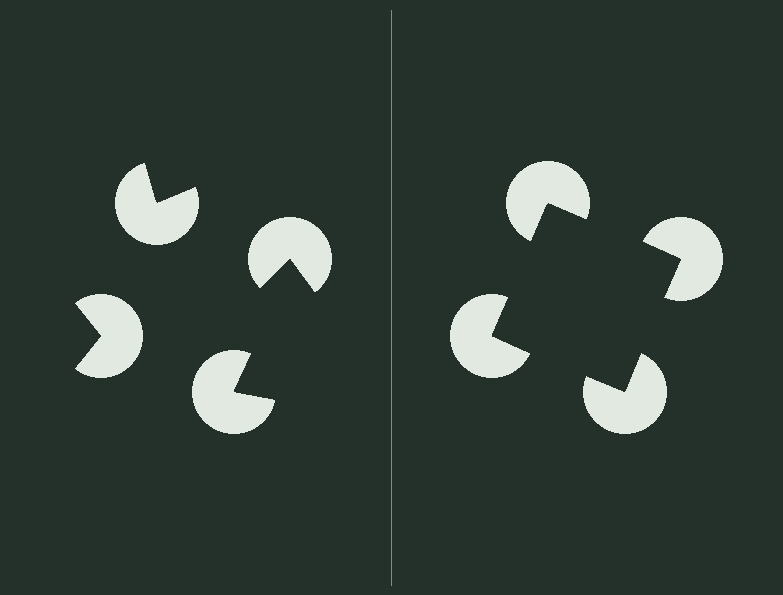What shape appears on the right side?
An illusory square.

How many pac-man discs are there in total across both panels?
8 — 4 on each side.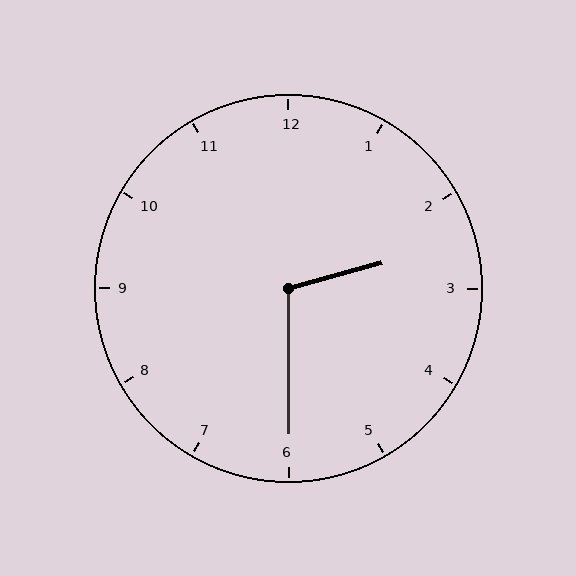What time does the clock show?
2:30.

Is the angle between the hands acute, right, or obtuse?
It is obtuse.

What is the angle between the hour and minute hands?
Approximately 105 degrees.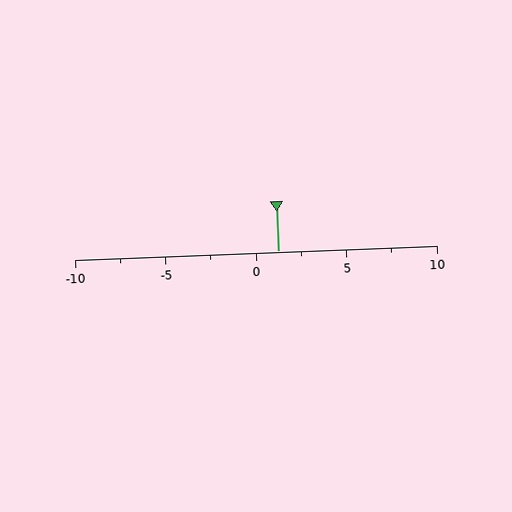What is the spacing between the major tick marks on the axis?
The major ticks are spaced 5 apart.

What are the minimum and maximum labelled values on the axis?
The axis runs from -10 to 10.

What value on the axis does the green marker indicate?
The marker indicates approximately 1.2.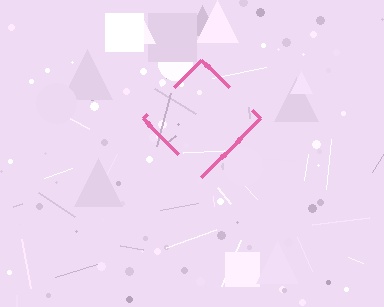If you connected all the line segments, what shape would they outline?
They would outline a diamond.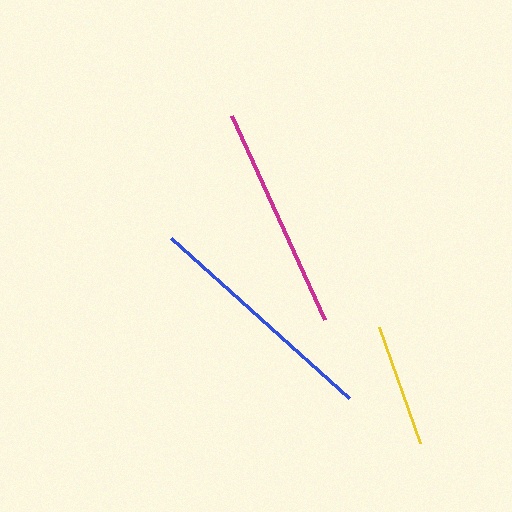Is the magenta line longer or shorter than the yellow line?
The magenta line is longer than the yellow line.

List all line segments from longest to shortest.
From longest to shortest: blue, magenta, yellow.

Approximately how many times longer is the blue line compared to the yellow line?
The blue line is approximately 1.9 times the length of the yellow line.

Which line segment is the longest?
The blue line is the longest at approximately 239 pixels.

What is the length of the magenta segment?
The magenta segment is approximately 224 pixels long.